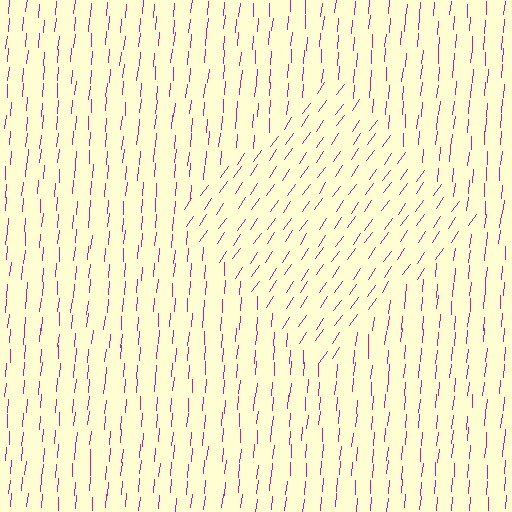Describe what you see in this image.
The image is filled with small magenta line segments. A diamond region in the image has lines oriented differently from the surrounding lines, creating a visible texture boundary.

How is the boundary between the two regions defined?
The boundary is defined purely by a change in line orientation (approximately 30 degrees difference). All lines are the same color and thickness.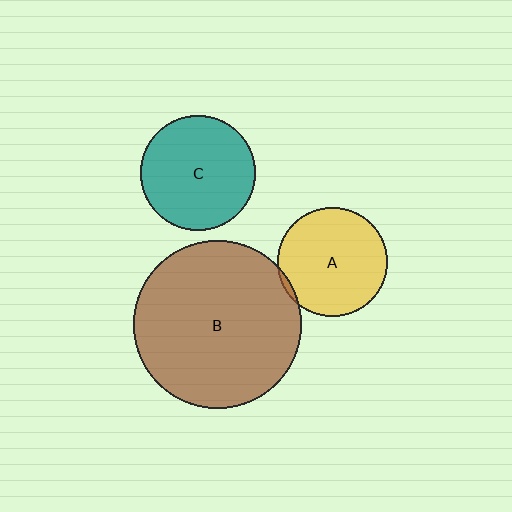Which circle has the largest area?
Circle B (brown).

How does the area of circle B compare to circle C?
Approximately 2.1 times.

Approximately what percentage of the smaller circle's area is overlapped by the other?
Approximately 5%.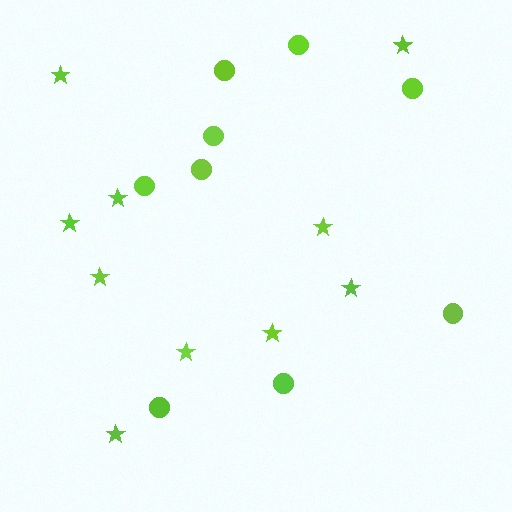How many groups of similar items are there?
There are 2 groups: one group of stars (10) and one group of circles (9).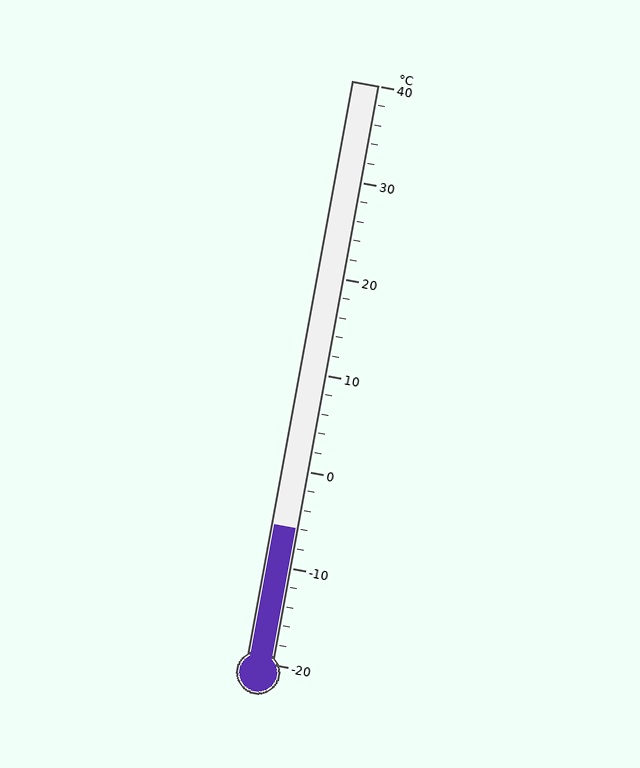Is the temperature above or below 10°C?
The temperature is below 10°C.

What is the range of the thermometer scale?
The thermometer scale ranges from -20°C to 40°C.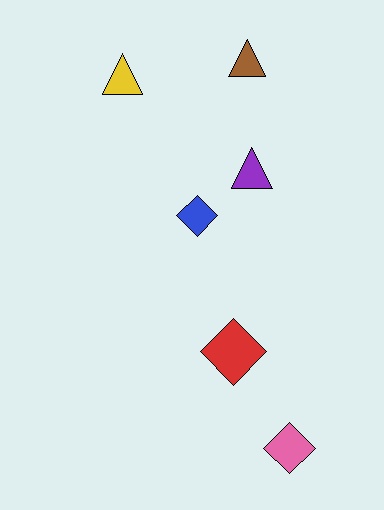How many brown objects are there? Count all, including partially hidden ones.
There is 1 brown object.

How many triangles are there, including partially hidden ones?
There are 3 triangles.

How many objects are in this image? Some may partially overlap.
There are 6 objects.